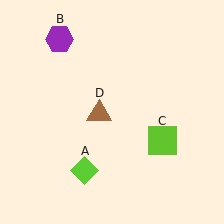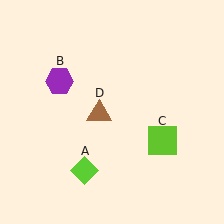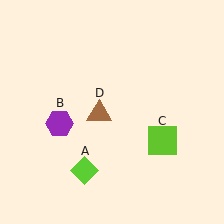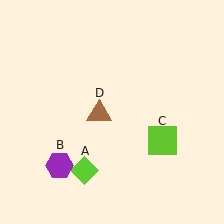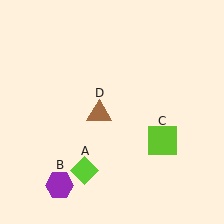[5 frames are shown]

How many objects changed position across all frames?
1 object changed position: purple hexagon (object B).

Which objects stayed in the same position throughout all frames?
Lime diamond (object A) and lime square (object C) and brown triangle (object D) remained stationary.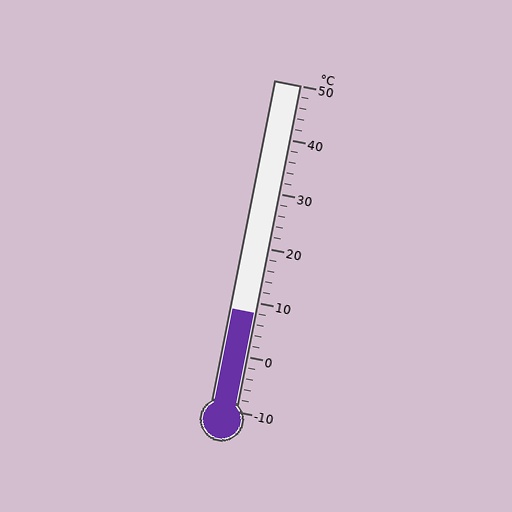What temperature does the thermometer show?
The thermometer shows approximately 8°C.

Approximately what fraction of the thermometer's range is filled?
The thermometer is filled to approximately 30% of its range.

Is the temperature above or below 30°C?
The temperature is below 30°C.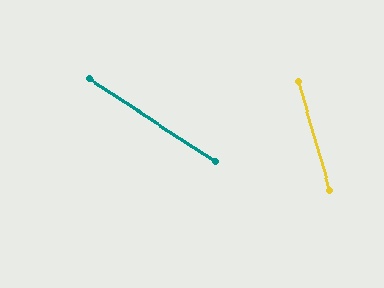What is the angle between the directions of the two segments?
Approximately 41 degrees.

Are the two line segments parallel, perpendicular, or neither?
Neither parallel nor perpendicular — they differ by about 41°.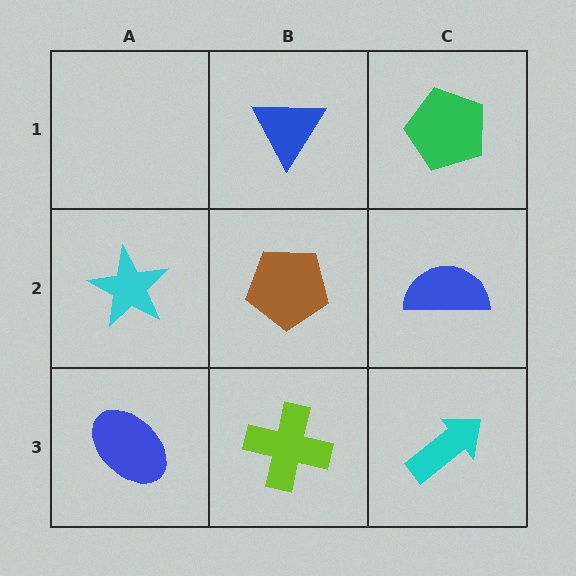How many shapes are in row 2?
3 shapes.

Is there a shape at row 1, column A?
No, that cell is empty.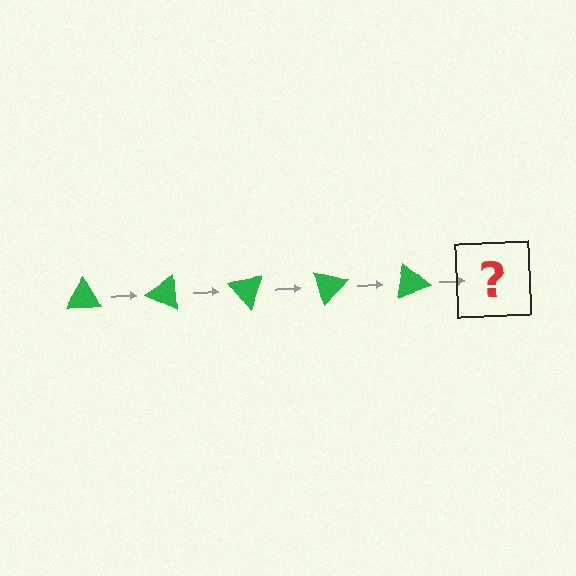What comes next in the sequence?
The next element should be a green triangle rotated 125 degrees.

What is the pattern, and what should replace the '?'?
The pattern is that the triangle rotates 25 degrees each step. The '?' should be a green triangle rotated 125 degrees.